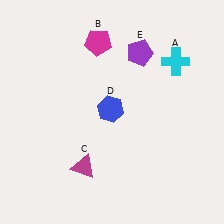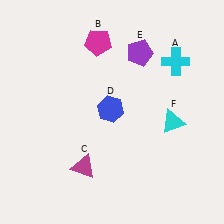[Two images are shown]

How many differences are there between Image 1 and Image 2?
There is 1 difference between the two images.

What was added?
A cyan triangle (F) was added in Image 2.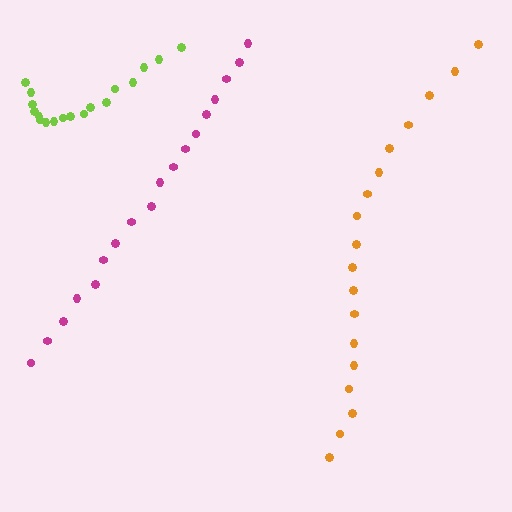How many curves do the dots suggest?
There are 3 distinct paths.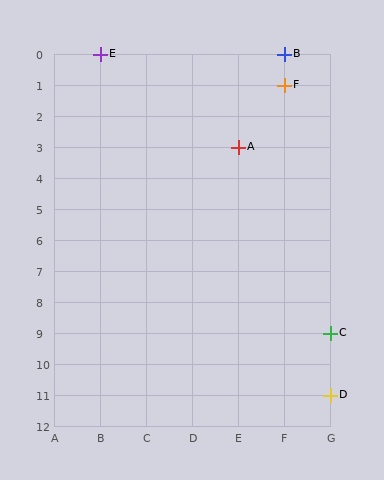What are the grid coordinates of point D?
Point D is at grid coordinates (G, 11).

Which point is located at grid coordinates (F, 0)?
Point B is at (F, 0).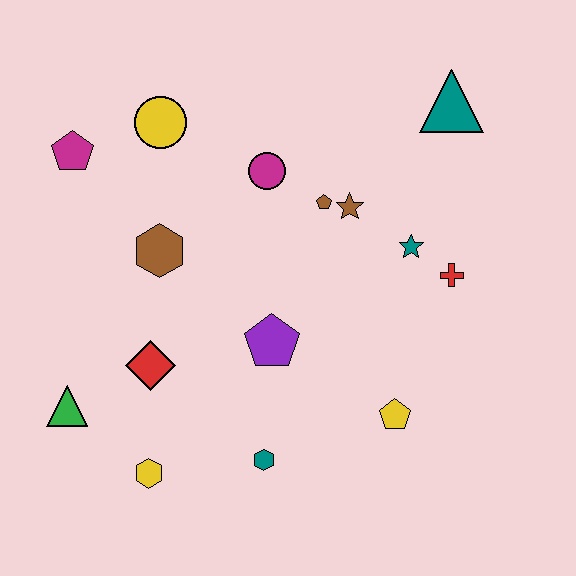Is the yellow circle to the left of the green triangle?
No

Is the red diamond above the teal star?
No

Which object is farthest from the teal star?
The green triangle is farthest from the teal star.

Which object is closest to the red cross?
The teal star is closest to the red cross.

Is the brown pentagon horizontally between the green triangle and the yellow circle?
No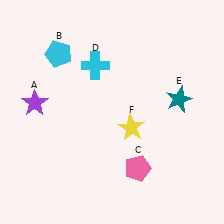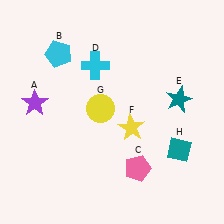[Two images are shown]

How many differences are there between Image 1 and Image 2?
There are 2 differences between the two images.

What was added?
A yellow circle (G), a teal diamond (H) were added in Image 2.